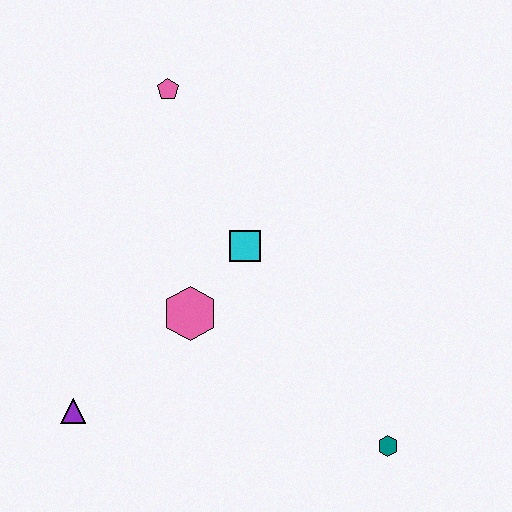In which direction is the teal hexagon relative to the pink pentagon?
The teal hexagon is below the pink pentagon.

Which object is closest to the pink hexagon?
The cyan square is closest to the pink hexagon.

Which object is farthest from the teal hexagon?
The pink pentagon is farthest from the teal hexagon.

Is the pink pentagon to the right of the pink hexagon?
No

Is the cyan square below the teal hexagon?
No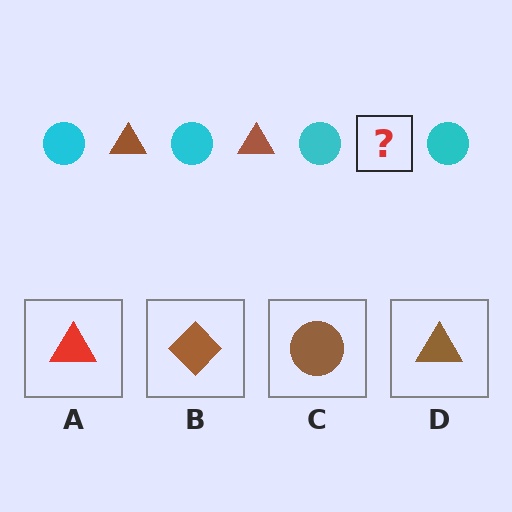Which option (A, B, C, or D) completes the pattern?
D.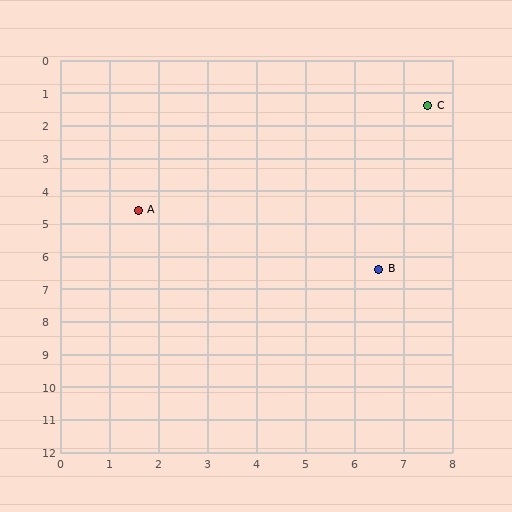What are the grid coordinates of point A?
Point A is at approximately (1.6, 4.6).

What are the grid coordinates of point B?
Point B is at approximately (6.5, 6.4).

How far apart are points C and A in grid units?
Points C and A are about 6.7 grid units apart.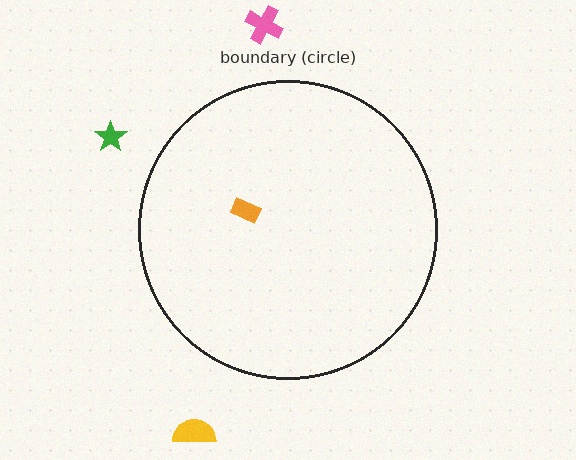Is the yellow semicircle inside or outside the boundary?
Outside.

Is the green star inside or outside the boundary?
Outside.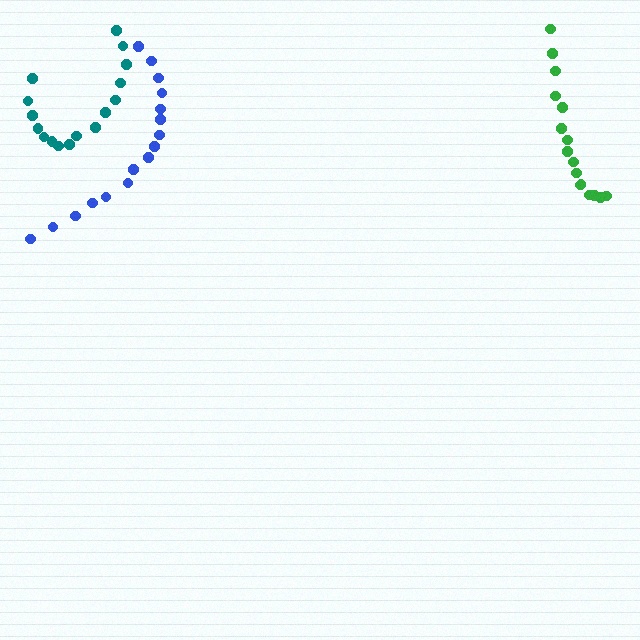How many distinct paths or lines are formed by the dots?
There are 3 distinct paths.